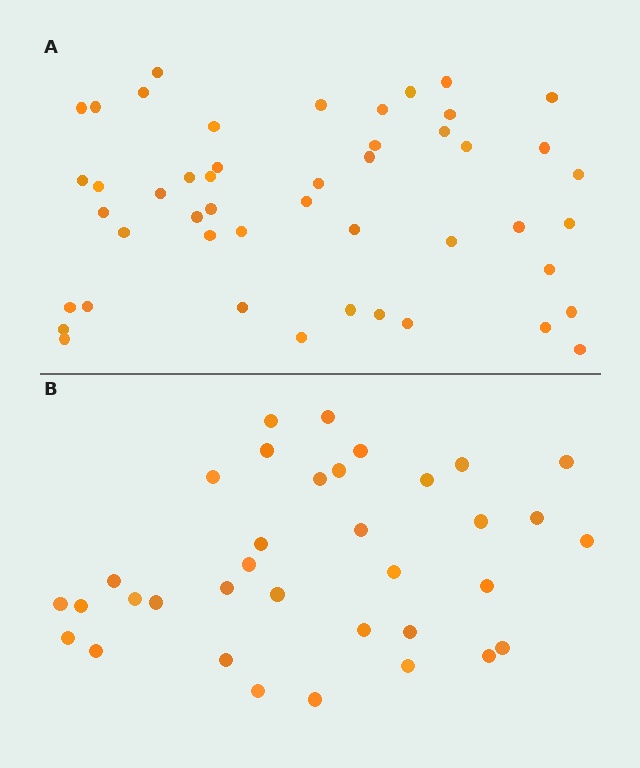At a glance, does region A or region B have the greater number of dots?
Region A (the top region) has more dots.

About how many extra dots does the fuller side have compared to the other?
Region A has approximately 15 more dots than region B.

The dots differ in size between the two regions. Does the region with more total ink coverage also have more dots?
No. Region B has more total ink coverage because its dots are larger, but region A actually contains more individual dots. Total area can be misleading — the number of items is what matters here.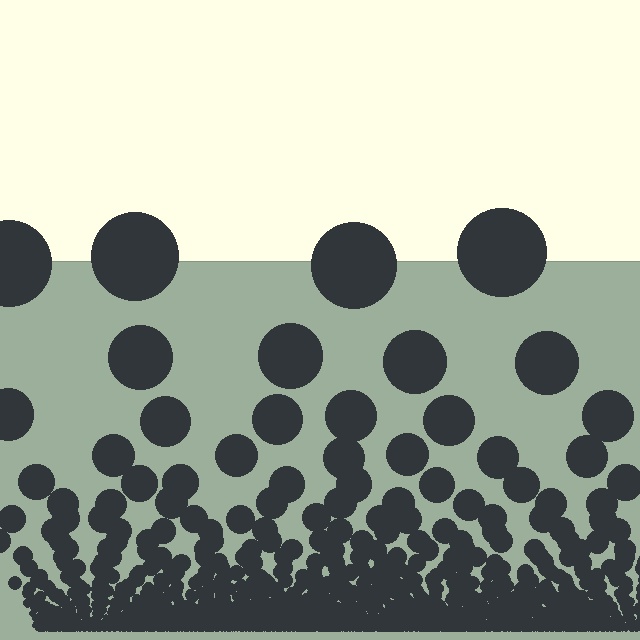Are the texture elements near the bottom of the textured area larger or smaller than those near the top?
Smaller. The gradient is inverted — elements near the bottom are smaller and denser.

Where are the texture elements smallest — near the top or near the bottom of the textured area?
Near the bottom.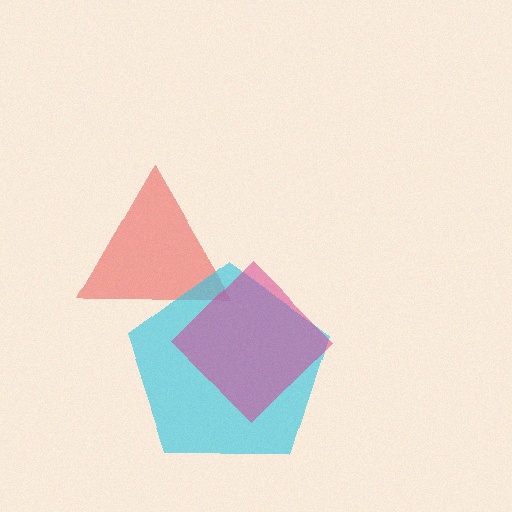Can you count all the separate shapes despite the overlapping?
Yes, there are 3 separate shapes.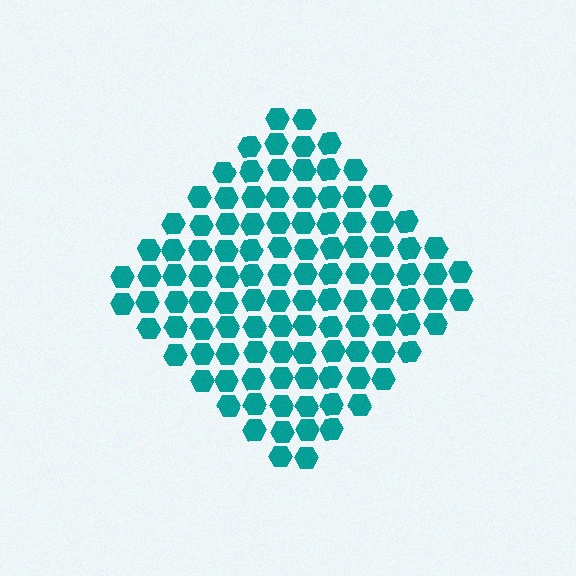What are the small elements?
The small elements are hexagons.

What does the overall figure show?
The overall figure shows a diamond.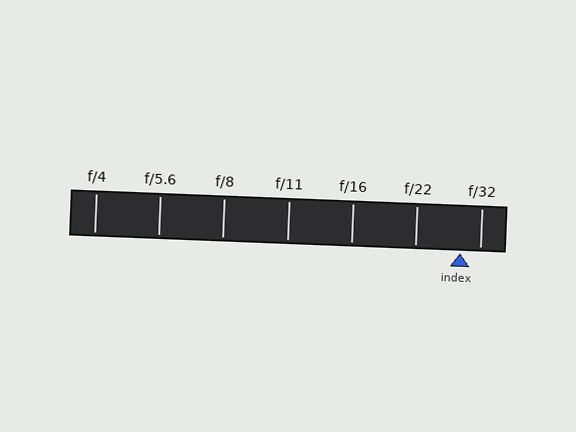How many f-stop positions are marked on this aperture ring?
There are 7 f-stop positions marked.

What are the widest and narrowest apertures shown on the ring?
The widest aperture shown is f/4 and the narrowest is f/32.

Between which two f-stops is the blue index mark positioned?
The index mark is between f/22 and f/32.